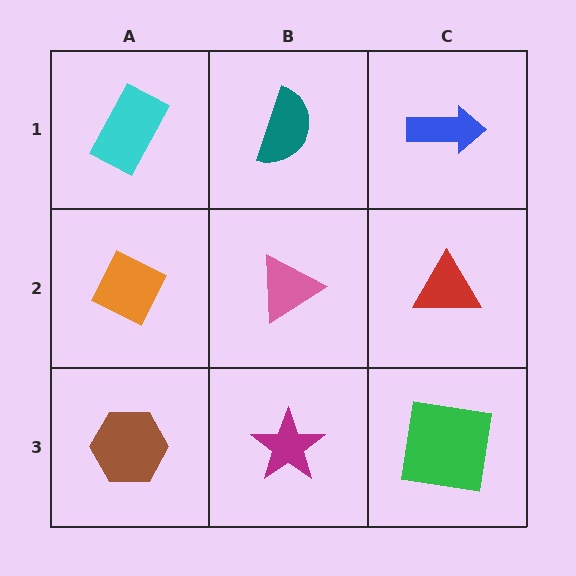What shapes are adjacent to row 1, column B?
A pink triangle (row 2, column B), a cyan rectangle (row 1, column A), a blue arrow (row 1, column C).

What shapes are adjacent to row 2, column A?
A cyan rectangle (row 1, column A), a brown hexagon (row 3, column A), a pink triangle (row 2, column B).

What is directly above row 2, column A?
A cyan rectangle.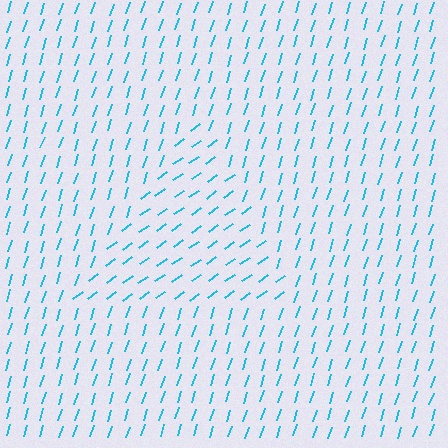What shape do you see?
I see a triangle.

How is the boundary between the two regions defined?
The boundary is defined purely by a change in line orientation (approximately 36 degrees difference). All lines are the same color and thickness.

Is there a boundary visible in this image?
Yes, there is a texture boundary formed by a change in line orientation.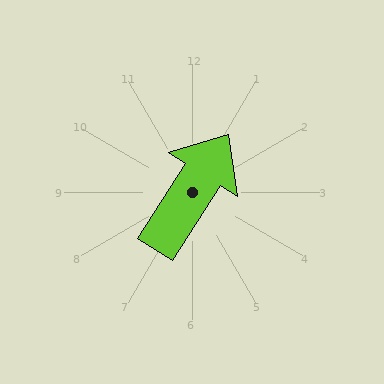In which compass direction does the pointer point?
Northeast.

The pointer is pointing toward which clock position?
Roughly 1 o'clock.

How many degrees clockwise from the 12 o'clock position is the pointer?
Approximately 32 degrees.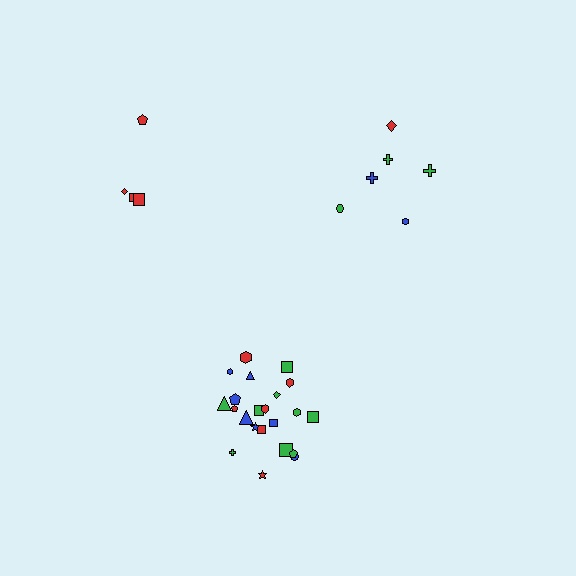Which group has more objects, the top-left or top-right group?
The top-right group.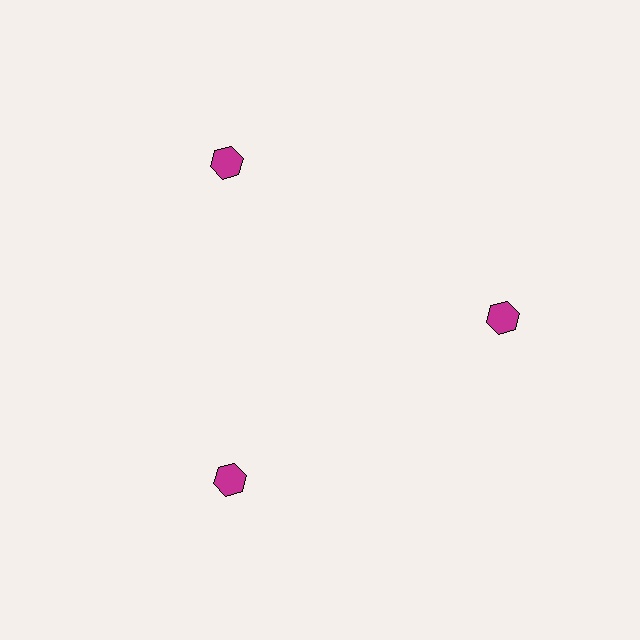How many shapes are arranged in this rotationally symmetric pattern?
There are 3 shapes, arranged in 3 groups of 1.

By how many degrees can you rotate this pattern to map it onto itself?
The pattern maps onto itself every 120 degrees of rotation.